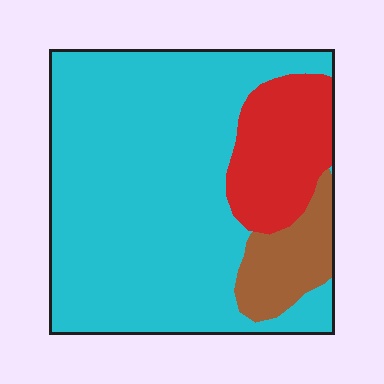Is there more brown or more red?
Red.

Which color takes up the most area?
Cyan, at roughly 75%.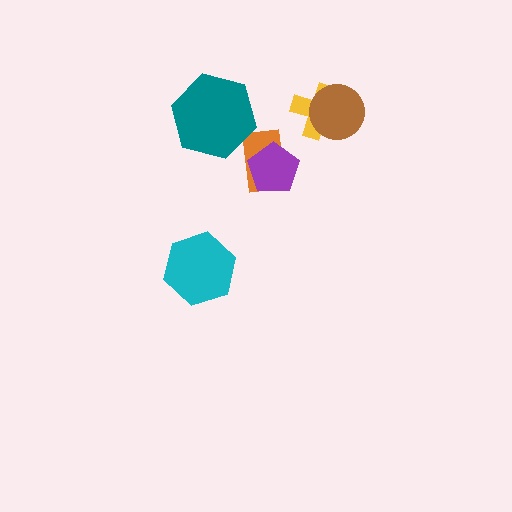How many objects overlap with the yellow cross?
1 object overlaps with the yellow cross.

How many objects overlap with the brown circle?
1 object overlaps with the brown circle.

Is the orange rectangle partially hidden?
Yes, it is partially covered by another shape.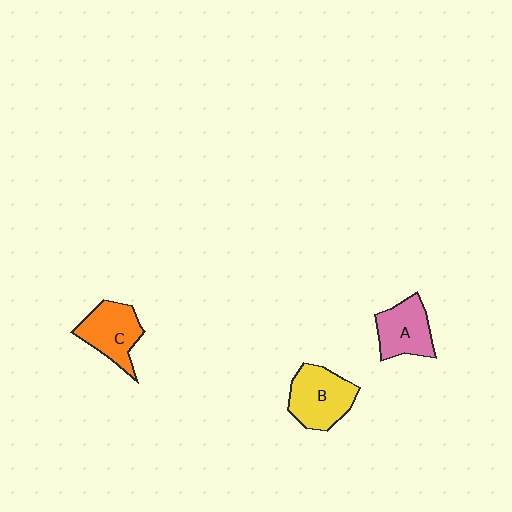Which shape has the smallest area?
Shape A (pink).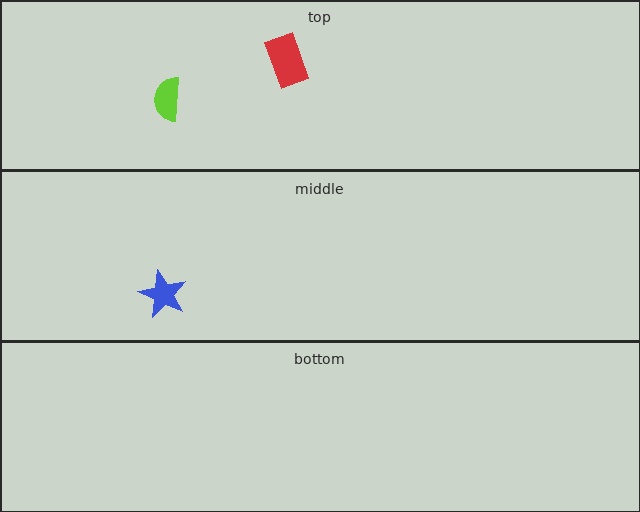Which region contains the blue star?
The middle region.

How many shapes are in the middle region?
1.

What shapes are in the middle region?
The blue star.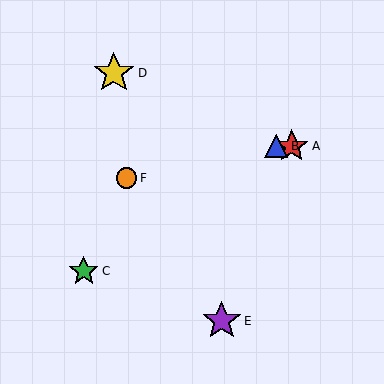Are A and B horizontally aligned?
Yes, both are at y≈146.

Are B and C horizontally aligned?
No, B is at y≈146 and C is at y≈271.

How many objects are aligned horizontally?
2 objects (A, B) are aligned horizontally.